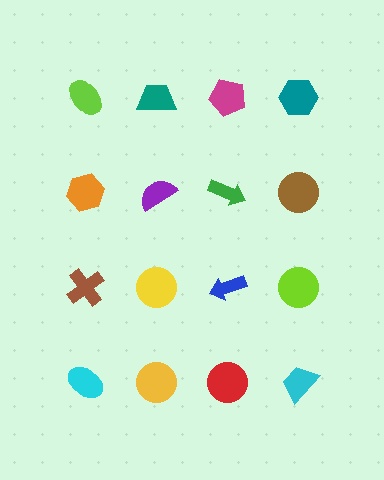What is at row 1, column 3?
A magenta pentagon.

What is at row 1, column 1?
A lime ellipse.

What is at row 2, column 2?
A purple semicircle.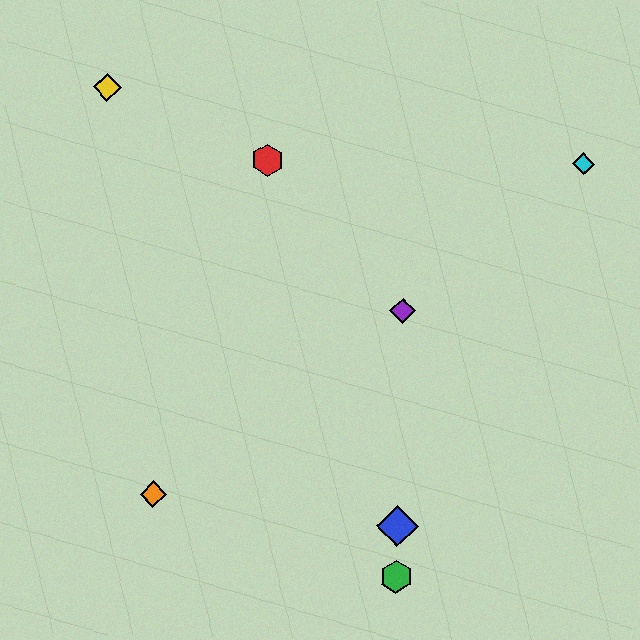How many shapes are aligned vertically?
3 shapes (the blue diamond, the green hexagon, the purple diamond) are aligned vertically.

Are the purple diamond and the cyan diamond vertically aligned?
No, the purple diamond is at x≈403 and the cyan diamond is at x≈584.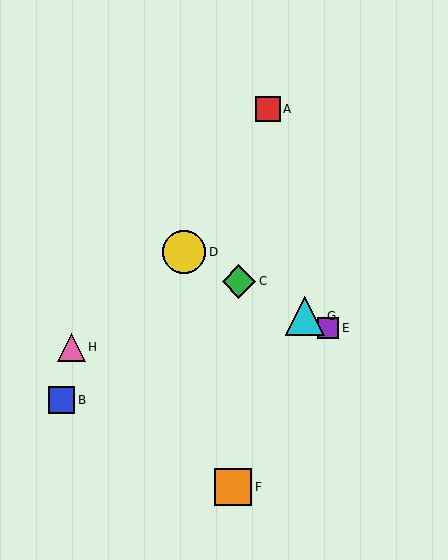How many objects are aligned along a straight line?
4 objects (C, D, E, G) are aligned along a straight line.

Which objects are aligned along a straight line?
Objects C, D, E, G are aligned along a straight line.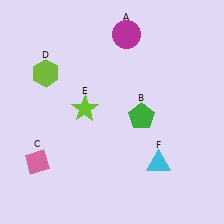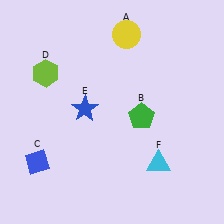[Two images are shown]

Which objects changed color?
A changed from magenta to yellow. C changed from pink to blue. E changed from lime to blue.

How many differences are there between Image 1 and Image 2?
There are 3 differences between the two images.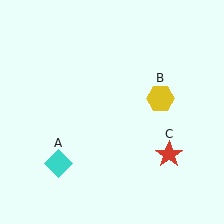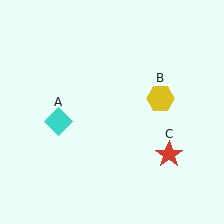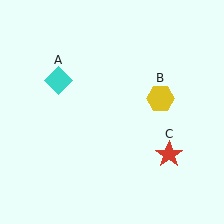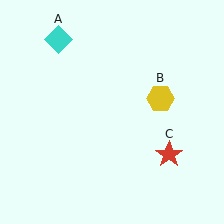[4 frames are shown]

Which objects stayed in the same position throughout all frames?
Yellow hexagon (object B) and red star (object C) remained stationary.